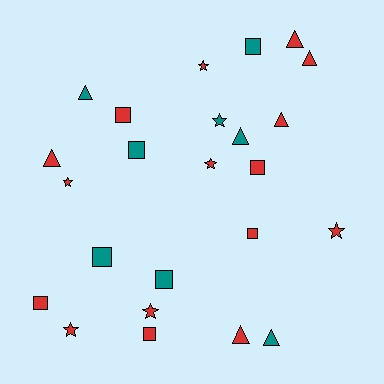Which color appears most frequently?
Red, with 16 objects.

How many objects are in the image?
There are 24 objects.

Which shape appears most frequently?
Square, with 9 objects.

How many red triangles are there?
There are 5 red triangles.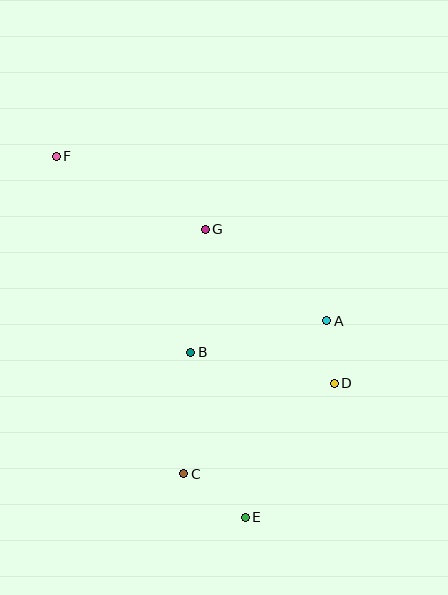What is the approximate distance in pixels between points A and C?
The distance between A and C is approximately 209 pixels.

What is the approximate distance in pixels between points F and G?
The distance between F and G is approximately 166 pixels.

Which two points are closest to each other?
Points A and D are closest to each other.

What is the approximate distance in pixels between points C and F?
The distance between C and F is approximately 342 pixels.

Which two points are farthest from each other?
Points E and F are farthest from each other.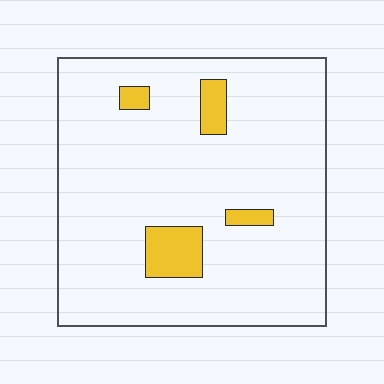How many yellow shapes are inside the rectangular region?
4.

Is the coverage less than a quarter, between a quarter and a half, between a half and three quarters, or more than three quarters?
Less than a quarter.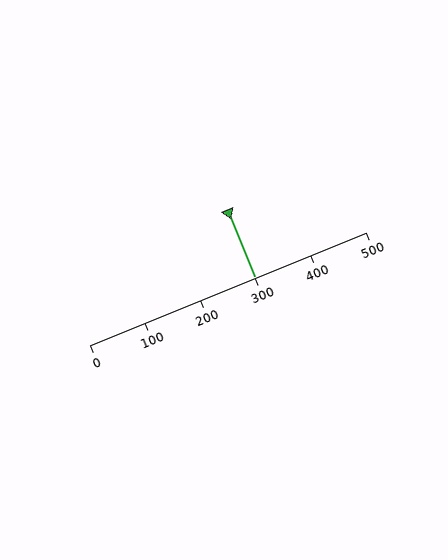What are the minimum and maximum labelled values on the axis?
The axis runs from 0 to 500.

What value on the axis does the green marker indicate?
The marker indicates approximately 300.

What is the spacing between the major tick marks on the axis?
The major ticks are spaced 100 apart.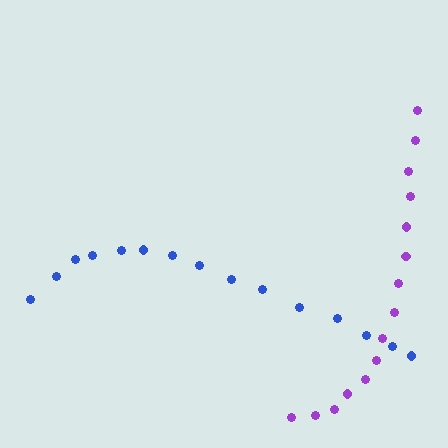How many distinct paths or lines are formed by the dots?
There are 2 distinct paths.